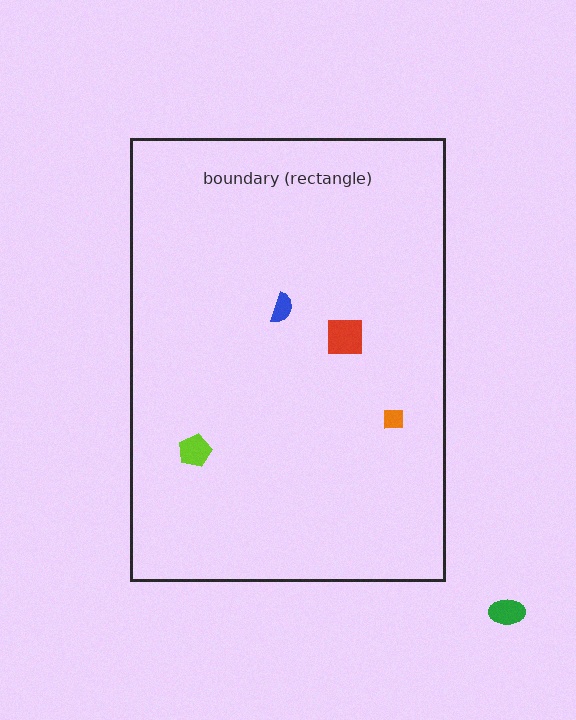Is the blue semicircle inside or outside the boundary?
Inside.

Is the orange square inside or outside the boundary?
Inside.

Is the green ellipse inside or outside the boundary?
Outside.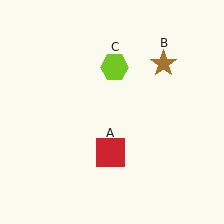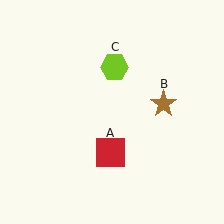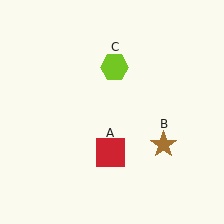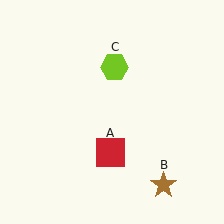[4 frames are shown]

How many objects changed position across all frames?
1 object changed position: brown star (object B).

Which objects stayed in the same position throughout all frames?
Red square (object A) and lime hexagon (object C) remained stationary.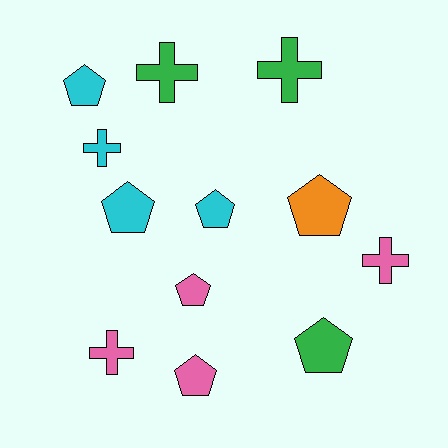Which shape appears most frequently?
Pentagon, with 7 objects.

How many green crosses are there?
There are 2 green crosses.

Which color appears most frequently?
Pink, with 4 objects.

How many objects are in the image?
There are 12 objects.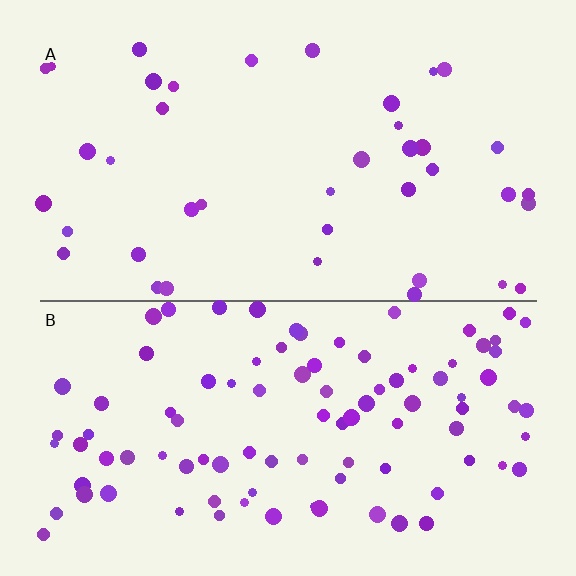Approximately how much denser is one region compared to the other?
Approximately 2.4× — region B over region A.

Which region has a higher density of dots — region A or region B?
B (the bottom).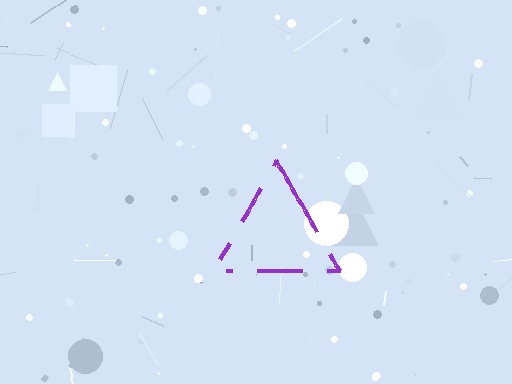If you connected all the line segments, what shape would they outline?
They would outline a triangle.